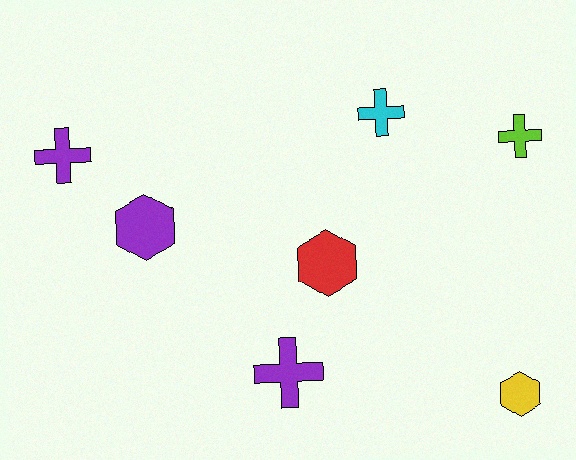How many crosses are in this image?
There are 4 crosses.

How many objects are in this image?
There are 7 objects.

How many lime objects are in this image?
There is 1 lime object.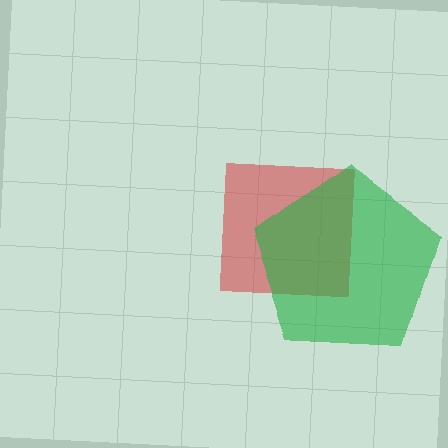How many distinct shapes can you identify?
There are 2 distinct shapes: a red square, a green pentagon.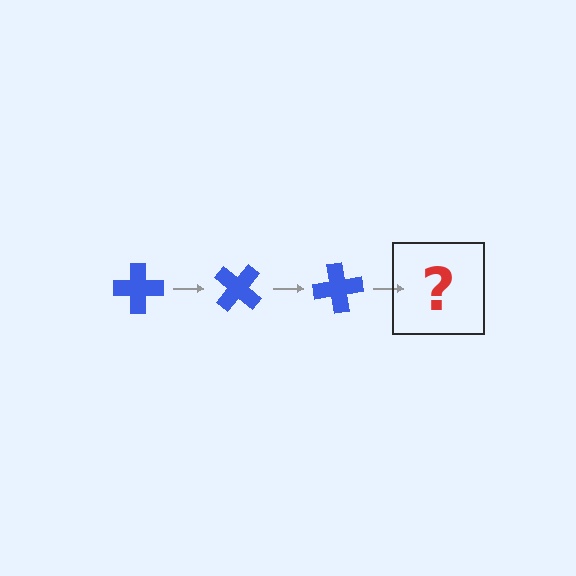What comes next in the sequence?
The next element should be a blue cross rotated 120 degrees.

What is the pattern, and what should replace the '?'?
The pattern is that the cross rotates 40 degrees each step. The '?' should be a blue cross rotated 120 degrees.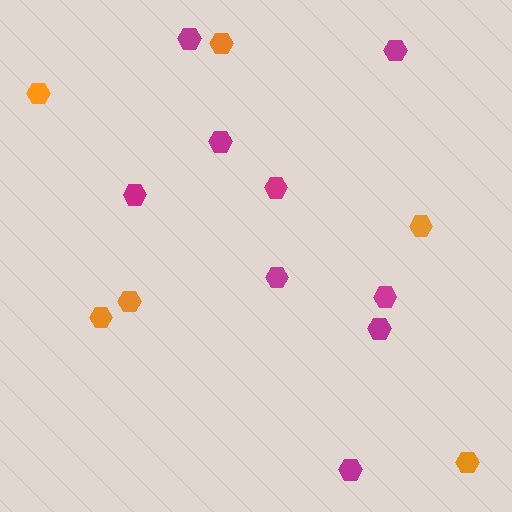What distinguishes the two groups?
There are 2 groups: one group of magenta hexagons (9) and one group of orange hexagons (6).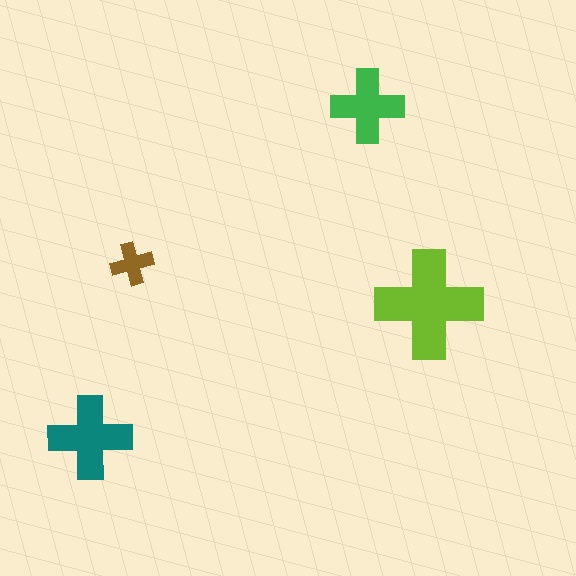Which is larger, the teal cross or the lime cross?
The lime one.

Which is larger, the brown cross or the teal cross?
The teal one.